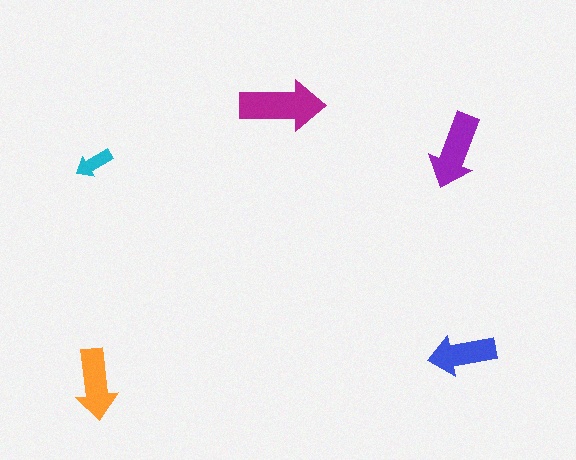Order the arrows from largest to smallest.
the magenta one, the purple one, the orange one, the blue one, the cyan one.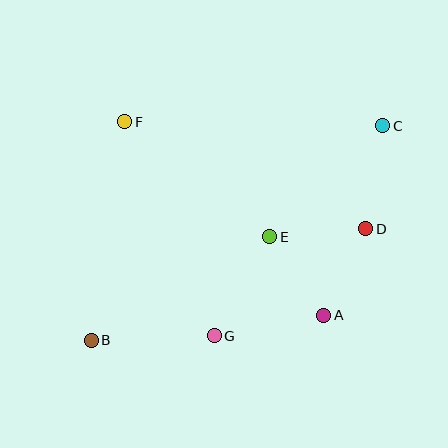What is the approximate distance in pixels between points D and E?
The distance between D and E is approximately 96 pixels.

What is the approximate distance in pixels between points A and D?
The distance between A and D is approximately 96 pixels.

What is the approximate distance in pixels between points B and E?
The distance between B and E is approximately 206 pixels.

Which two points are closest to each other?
Points A and E are closest to each other.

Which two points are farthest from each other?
Points B and C are farthest from each other.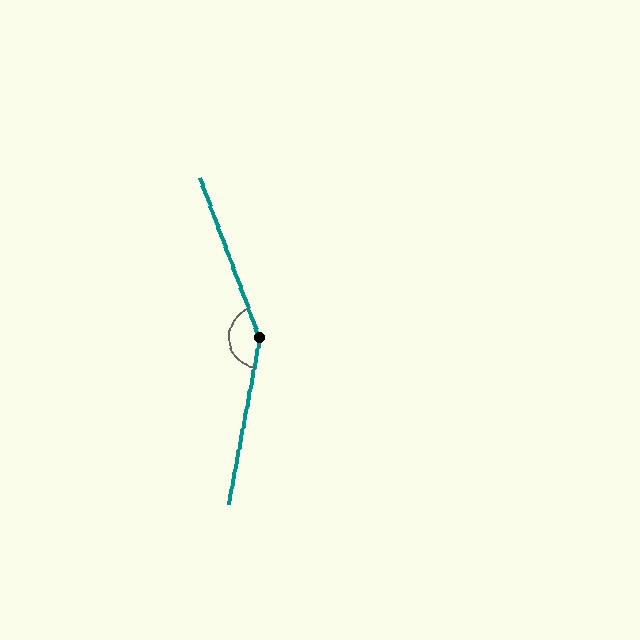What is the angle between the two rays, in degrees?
Approximately 149 degrees.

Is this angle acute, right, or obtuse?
It is obtuse.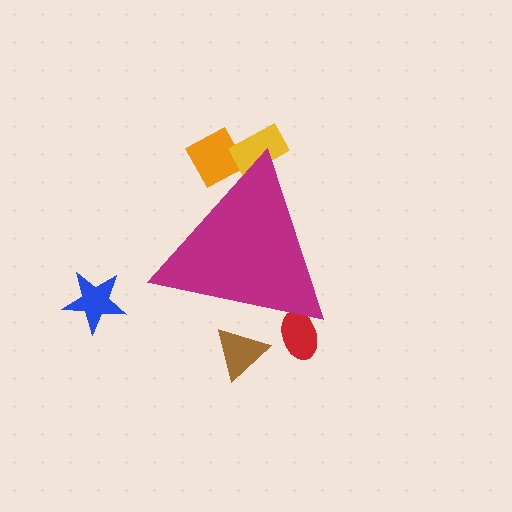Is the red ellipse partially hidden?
Yes, the red ellipse is partially hidden behind the magenta triangle.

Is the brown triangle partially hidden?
Yes, the brown triangle is partially hidden behind the magenta triangle.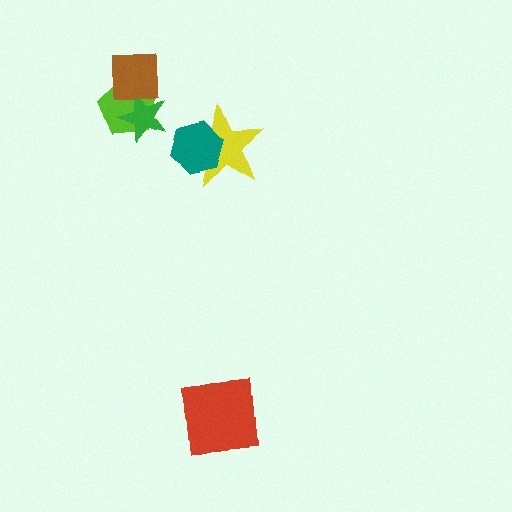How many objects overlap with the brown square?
2 objects overlap with the brown square.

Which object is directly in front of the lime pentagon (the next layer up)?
The green star is directly in front of the lime pentagon.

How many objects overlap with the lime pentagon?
2 objects overlap with the lime pentagon.